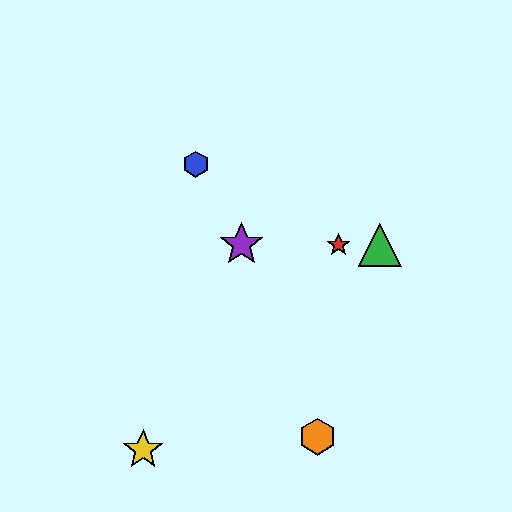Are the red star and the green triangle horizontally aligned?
Yes, both are at y≈245.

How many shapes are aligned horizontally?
3 shapes (the red star, the green triangle, the purple star) are aligned horizontally.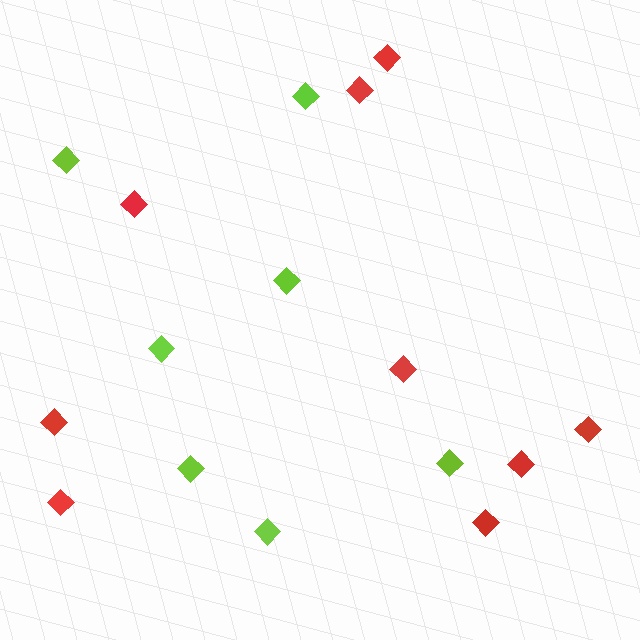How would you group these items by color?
There are 2 groups: one group of red diamonds (9) and one group of lime diamonds (7).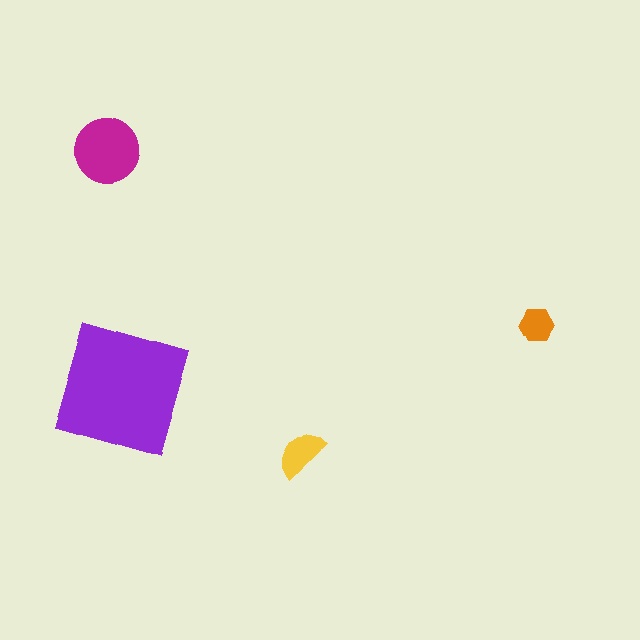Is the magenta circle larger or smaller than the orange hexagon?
Larger.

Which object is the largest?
The purple square.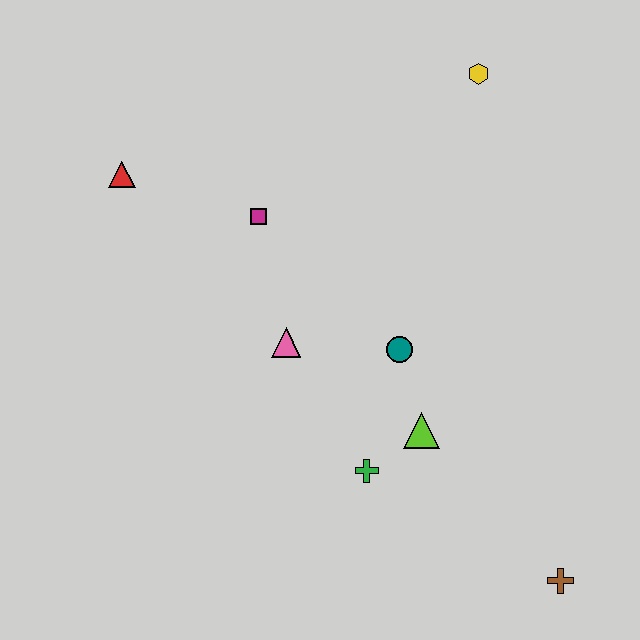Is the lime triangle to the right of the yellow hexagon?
No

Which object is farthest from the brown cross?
The red triangle is farthest from the brown cross.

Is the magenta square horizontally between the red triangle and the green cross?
Yes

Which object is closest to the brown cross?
The lime triangle is closest to the brown cross.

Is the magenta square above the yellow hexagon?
No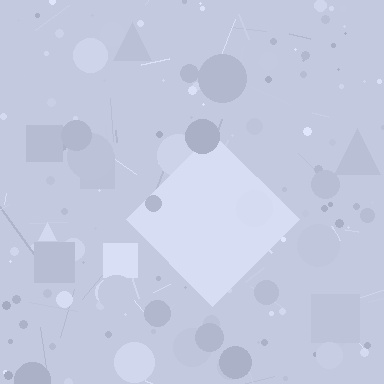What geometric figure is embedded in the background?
A diamond is embedded in the background.